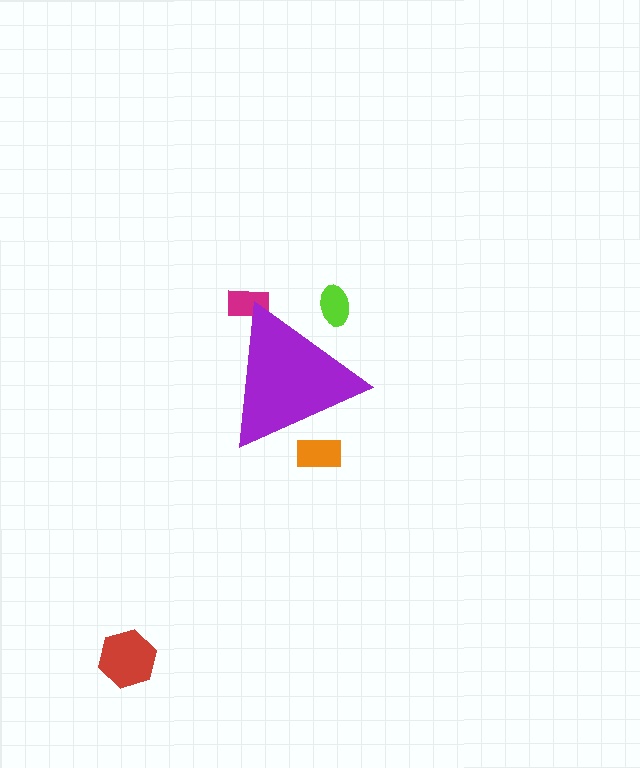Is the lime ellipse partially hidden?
Yes, the lime ellipse is partially hidden behind the purple triangle.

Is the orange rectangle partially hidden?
Yes, the orange rectangle is partially hidden behind the purple triangle.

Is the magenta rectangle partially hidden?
Yes, the magenta rectangle is partially hidden behind the purple triangle.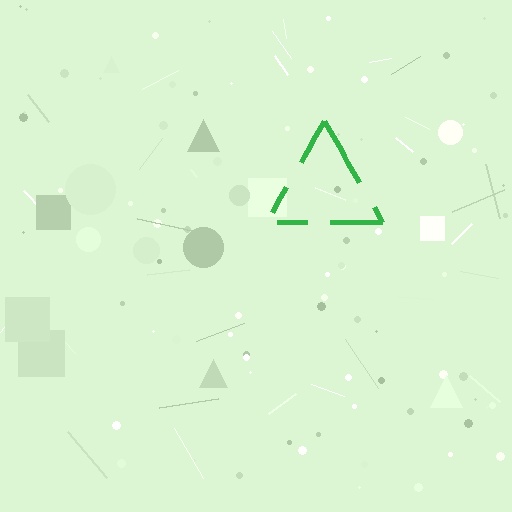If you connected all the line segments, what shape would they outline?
They would outline a triangle.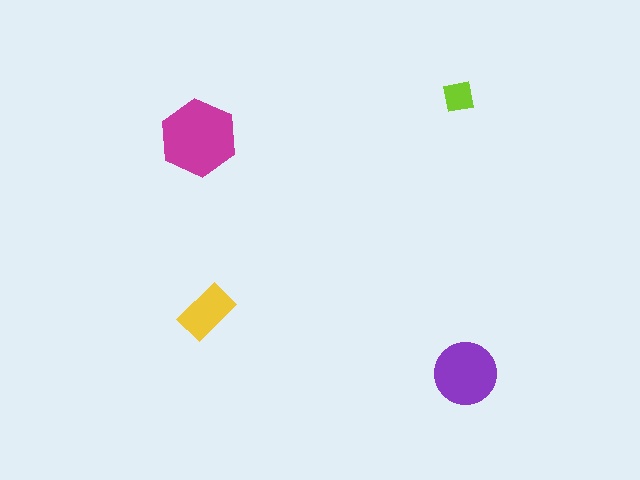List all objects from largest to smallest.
The magenta hexagon, the purple circle, the yellow rectangle, the lime square.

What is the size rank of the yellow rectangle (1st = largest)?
3rd.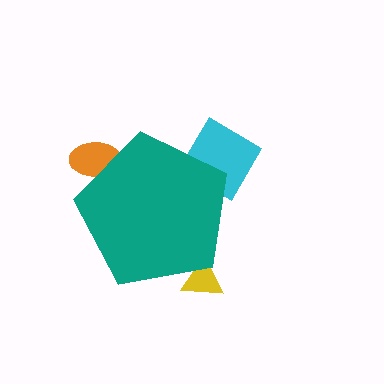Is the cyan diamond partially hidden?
Yes, the cyan diamond is partially hidden behind the teal pentagon.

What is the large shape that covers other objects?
A teal pentagon.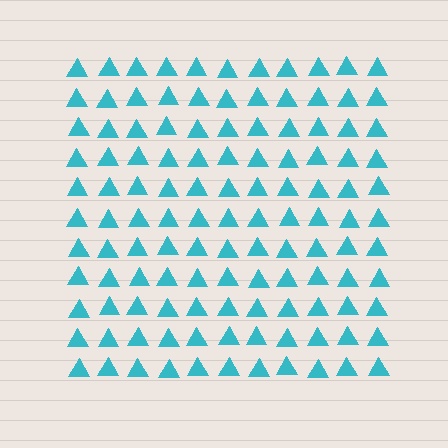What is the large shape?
The large shape is a square.